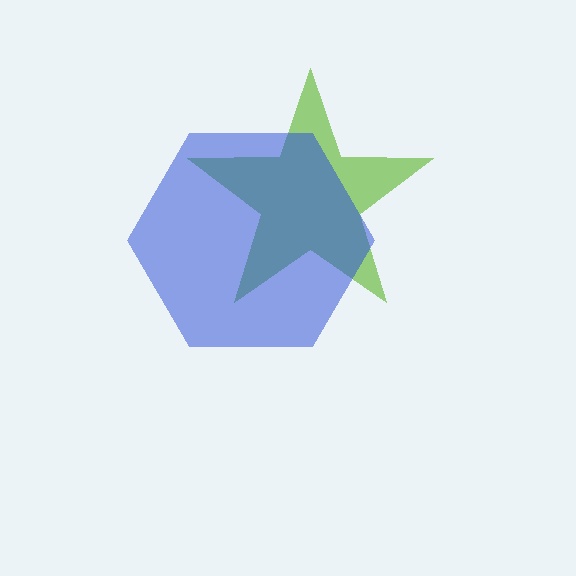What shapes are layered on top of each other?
The layered shapes are: a lime star, a blue hexagon.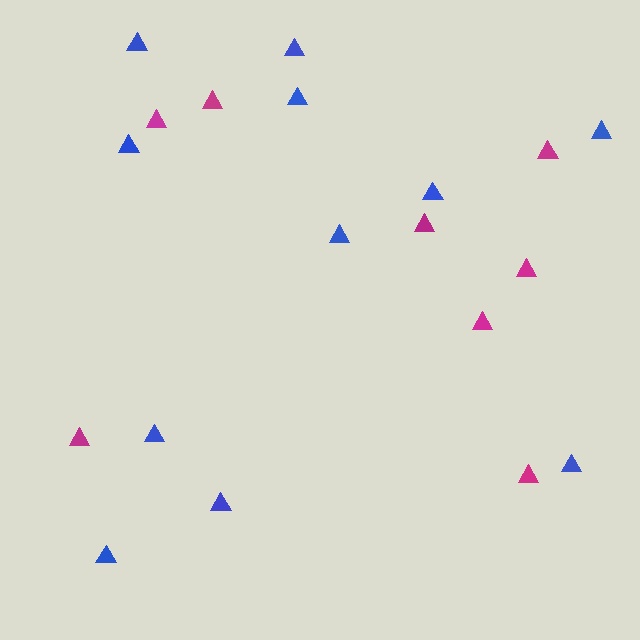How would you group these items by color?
There are 2 groups: one group of magenta triangles (8) and one group of blue triangles (11).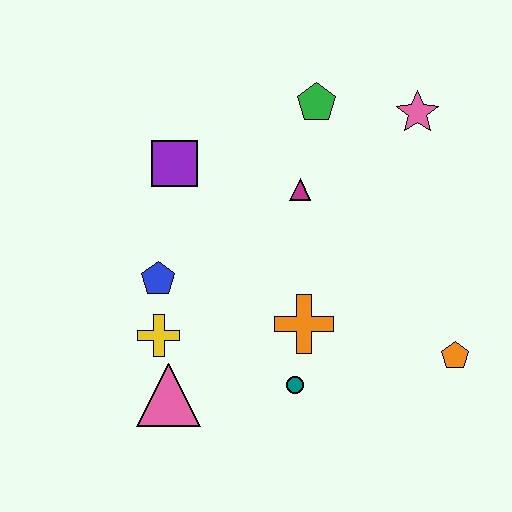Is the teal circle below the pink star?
Yes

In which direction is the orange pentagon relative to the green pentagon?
The orange pentagon is below the green pentagon.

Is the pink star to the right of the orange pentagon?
No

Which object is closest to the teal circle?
The orange cross is closest to the teal circle.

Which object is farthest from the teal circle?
The pink star is farthest from the teal circle.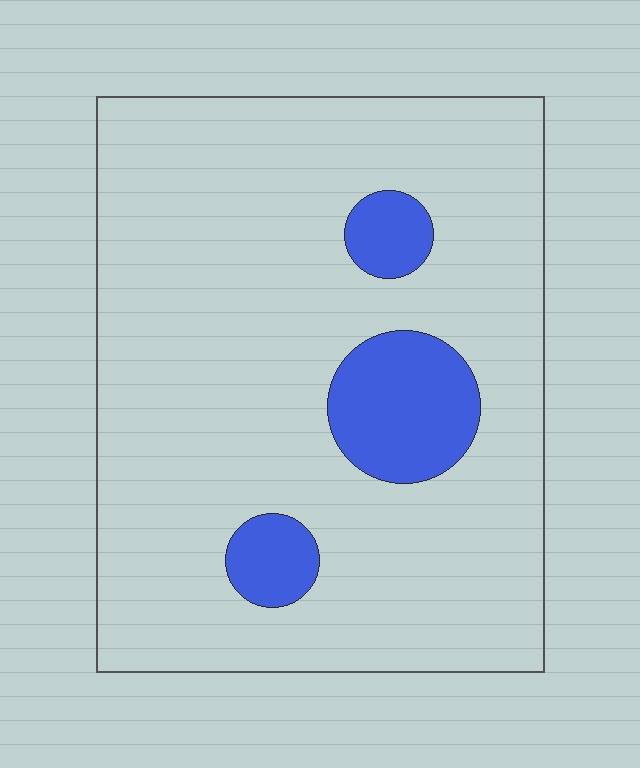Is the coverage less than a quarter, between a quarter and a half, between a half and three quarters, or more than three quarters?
Less than a quarter.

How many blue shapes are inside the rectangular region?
3.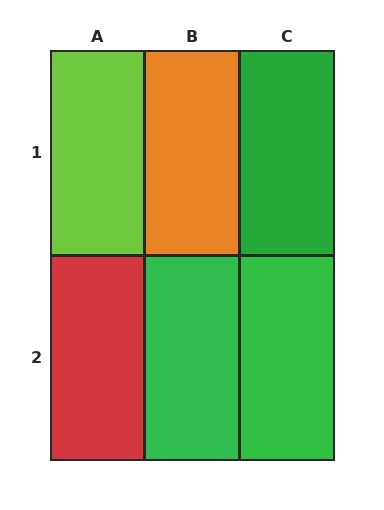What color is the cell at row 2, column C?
Green.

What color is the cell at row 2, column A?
Red.